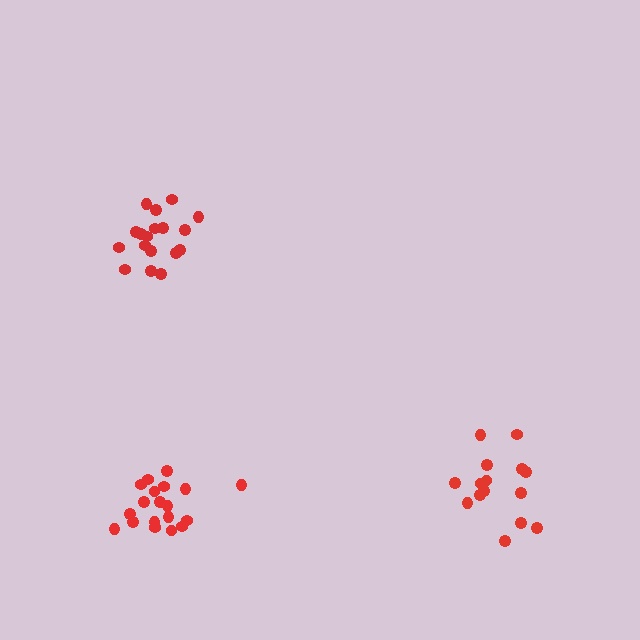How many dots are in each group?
Group 1: 19 dots, Group 2: 18 dots, Group 3: 15 dots (52 total).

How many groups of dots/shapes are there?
There are 3 groups.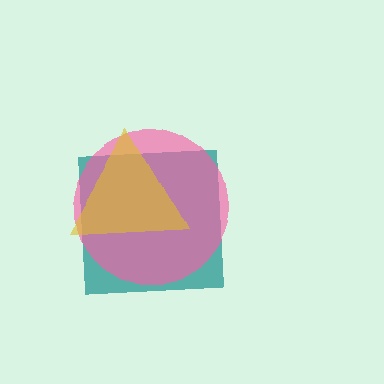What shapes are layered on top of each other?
The layered shapes are: a teal square, a pink circle, a yellow triangle.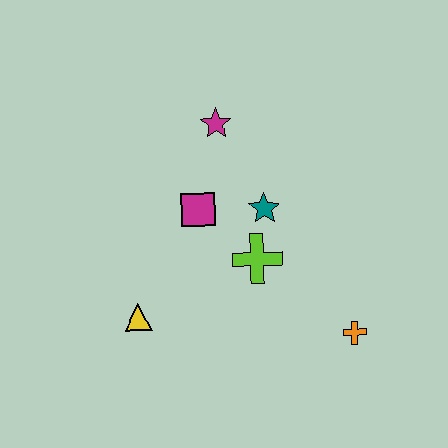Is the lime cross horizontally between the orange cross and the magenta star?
Yes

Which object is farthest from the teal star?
The yellow triangle is farthest from the teal star.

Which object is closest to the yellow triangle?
The magenta square is closest to the yellow triangle.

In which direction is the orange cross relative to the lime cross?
The orange cross is to the right of the lime cross.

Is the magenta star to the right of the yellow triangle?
Yes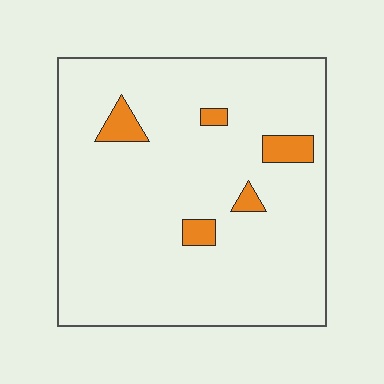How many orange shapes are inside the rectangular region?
5.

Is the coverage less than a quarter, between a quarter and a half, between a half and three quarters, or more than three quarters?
Less than a quarter.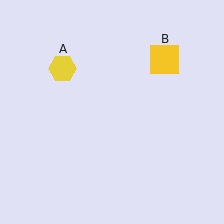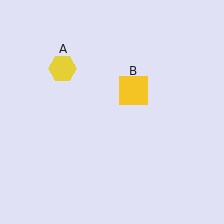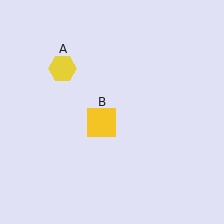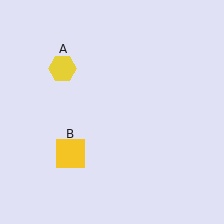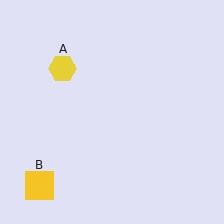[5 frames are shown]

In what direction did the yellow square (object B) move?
The yellow square (object B) moved down and to the left.